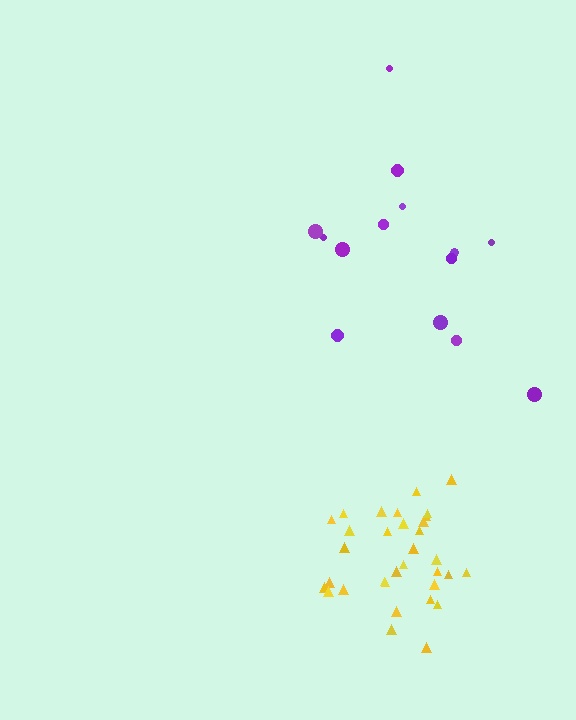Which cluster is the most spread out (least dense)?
Purple.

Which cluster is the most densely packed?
Yellow.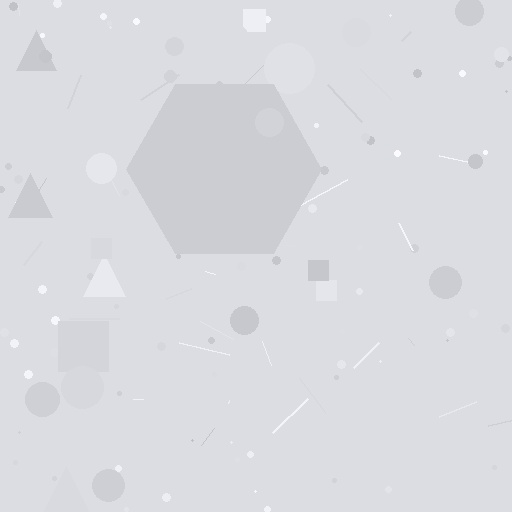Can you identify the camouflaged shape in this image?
The camouflaged shape is a hexagon.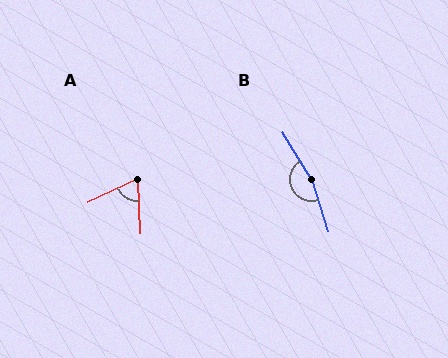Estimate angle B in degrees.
Approximately 166 degrees.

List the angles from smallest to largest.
A (67°), B (166°).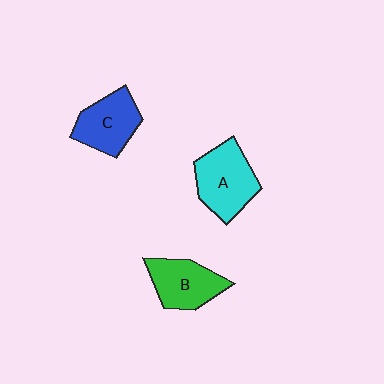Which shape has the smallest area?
Shape B (green).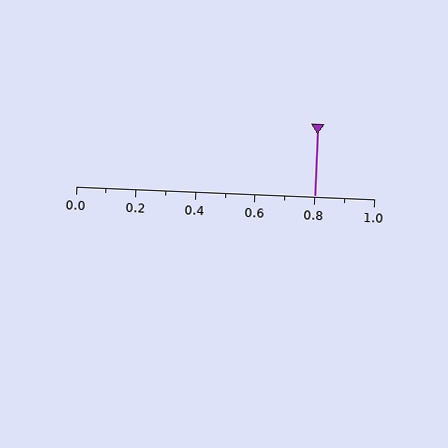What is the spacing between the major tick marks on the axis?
The major ticks are spaced 0.2 apart.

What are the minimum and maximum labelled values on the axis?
The axis runs from 0.0 to 1.0.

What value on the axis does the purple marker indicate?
The marker indicates approximately 0.8.